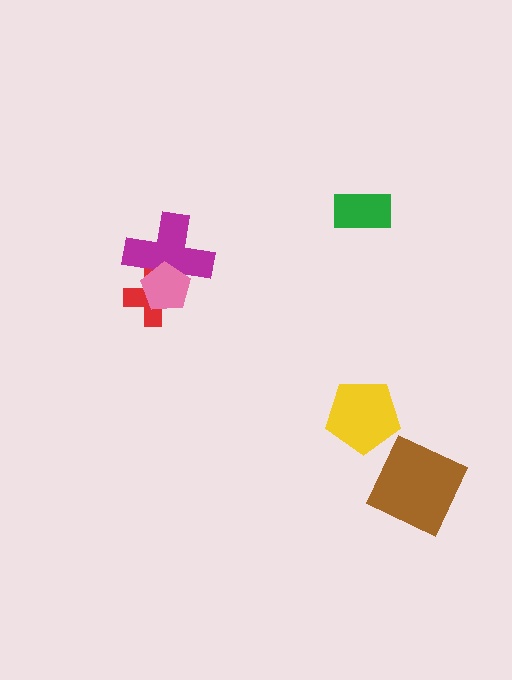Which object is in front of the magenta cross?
The pink pentagon is in front of the magenta cross.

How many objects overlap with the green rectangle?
0 objects overlap with the green rectangle.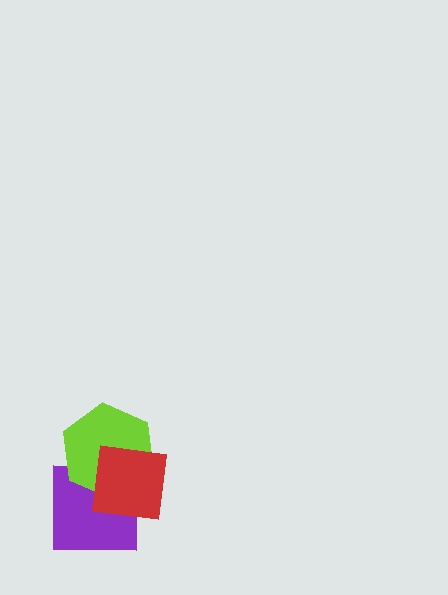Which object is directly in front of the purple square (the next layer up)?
The lime hexagon is directly in front of the purple square.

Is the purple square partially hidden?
Yes, it is partially covered by another shape.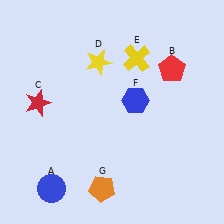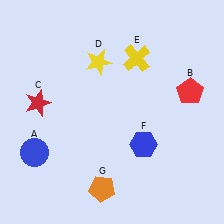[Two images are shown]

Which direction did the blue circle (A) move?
The blue circle (A) moved up.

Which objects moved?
The objects that moved are: the blue circle (A), the red pentagon (B), the blue hexagon (F).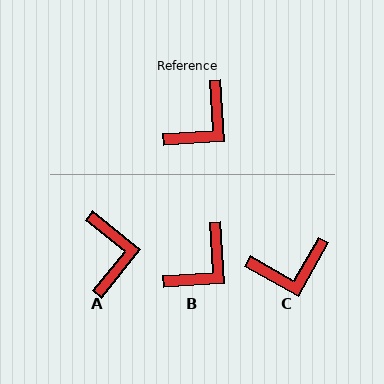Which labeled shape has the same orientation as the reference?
B.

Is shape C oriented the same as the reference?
No, it is off by about 33 degrees.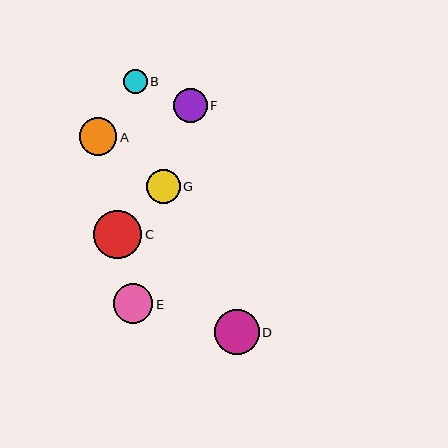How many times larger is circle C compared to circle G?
Circle C is approximately 1.4 times the size of circle G.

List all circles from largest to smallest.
From largest to smallest: C, D, E, A, F, G, B.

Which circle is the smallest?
Circle B is the smallest with a size of approximately 23 pixels.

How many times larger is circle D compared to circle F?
Circle D is approximately 1.3 times the size of circle F.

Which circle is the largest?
Circle C is the largest with a size of approximately 48 pixels.